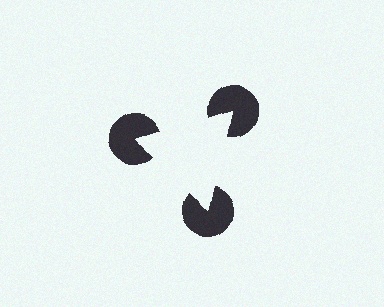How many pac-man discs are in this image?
There are 3 — one at each vertex of the illusory triangle.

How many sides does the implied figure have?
3 sides.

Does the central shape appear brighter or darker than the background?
It typically appears slightly brighter than the background, even though no actual brightness change is drawn.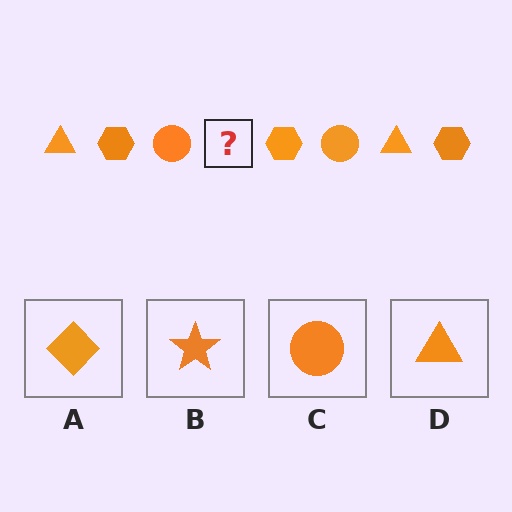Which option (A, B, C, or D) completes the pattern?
D.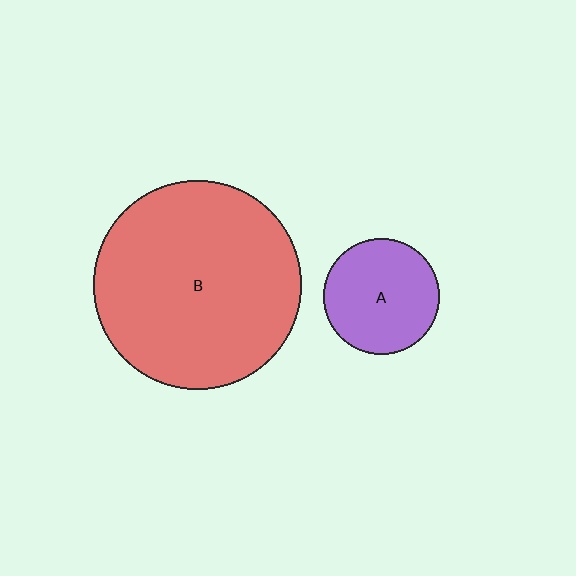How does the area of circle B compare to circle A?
Approximately 3.2 times.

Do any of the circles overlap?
No, none of the circles overlap.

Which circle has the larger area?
Circle B (red).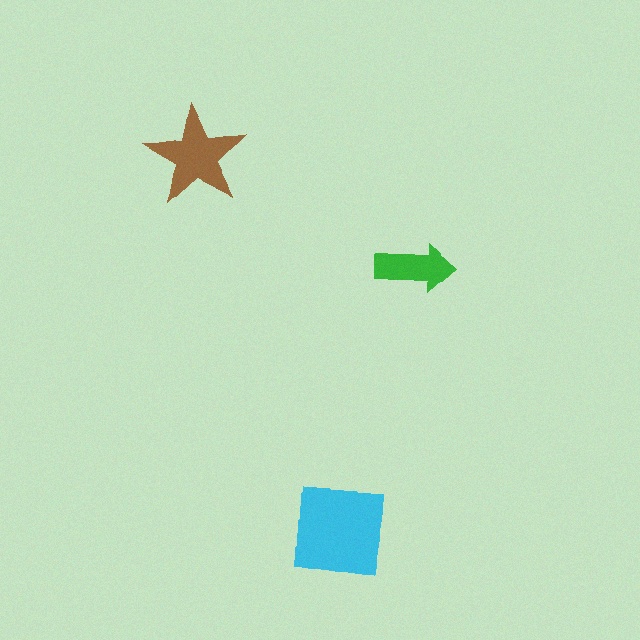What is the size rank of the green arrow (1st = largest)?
3rd.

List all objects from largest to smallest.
The cyan square, the brown star, the green arrow.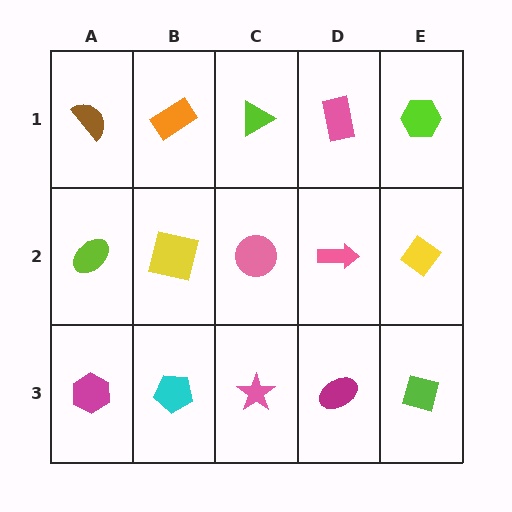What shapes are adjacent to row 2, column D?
A pink rectangle (row 1, column D), a magenta ellipse (row 3, column D), a pink circle (row 2, column C), a yellow diamond (row 2, column E).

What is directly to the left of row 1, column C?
An orange rectangle.